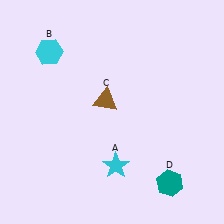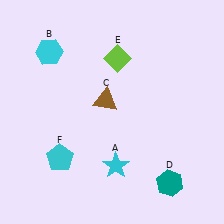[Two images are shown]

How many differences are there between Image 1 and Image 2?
There are 2 differences between the two images.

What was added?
A lime diamond (E), a cyan pentagon (F) were added in Image 2.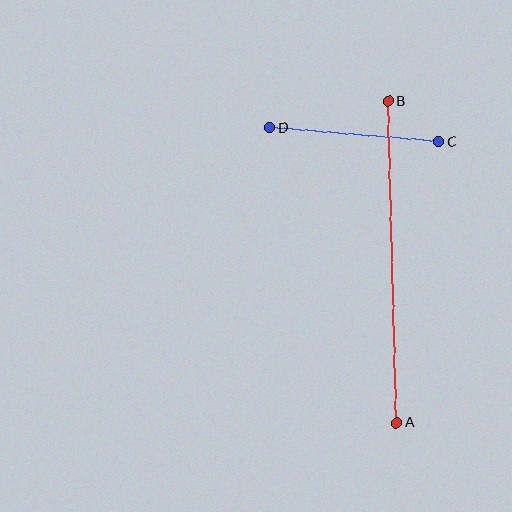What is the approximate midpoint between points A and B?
The midpoint is at approximately (392, 262) pixels.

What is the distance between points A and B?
The distance is approximately 322 pixels.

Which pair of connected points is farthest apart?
Points A and B are farthest apart.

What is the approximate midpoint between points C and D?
The midpoint is at approximately (354, 135) pixels.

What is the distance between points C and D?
The distance is approximately 169 pixels.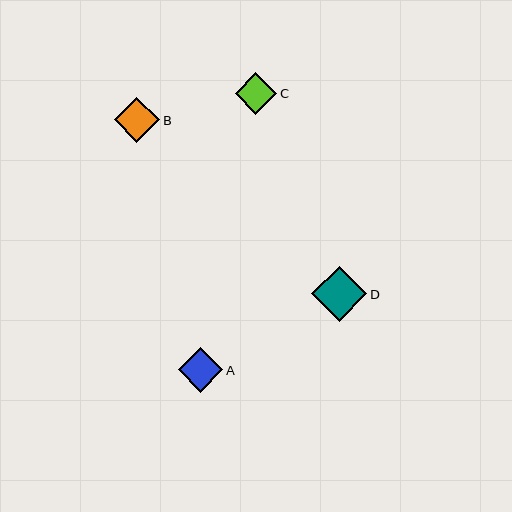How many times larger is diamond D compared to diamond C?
Diamond D is approximately 1.3 times the size of diamond C.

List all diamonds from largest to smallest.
From largest to smallest: D, B, A, C.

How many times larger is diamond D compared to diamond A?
Diamond D is approximately 1.2 times the size of diamond A.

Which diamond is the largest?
Diamond D is the largest with a size of approximately 55 pixels.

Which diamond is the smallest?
Diamond C is the smallest with a size of approximately 42 pixels.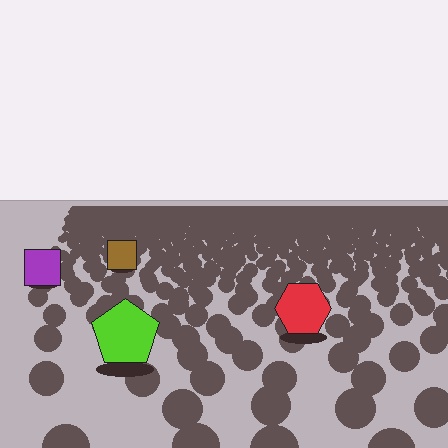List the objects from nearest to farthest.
From nearest to farthest: the lime pentagon, the red hexagon, the purple square, the brown square.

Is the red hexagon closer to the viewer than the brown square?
Yes. The red hexagon is closer — you can tell from the texture gradient: the ground texture is coarser near it.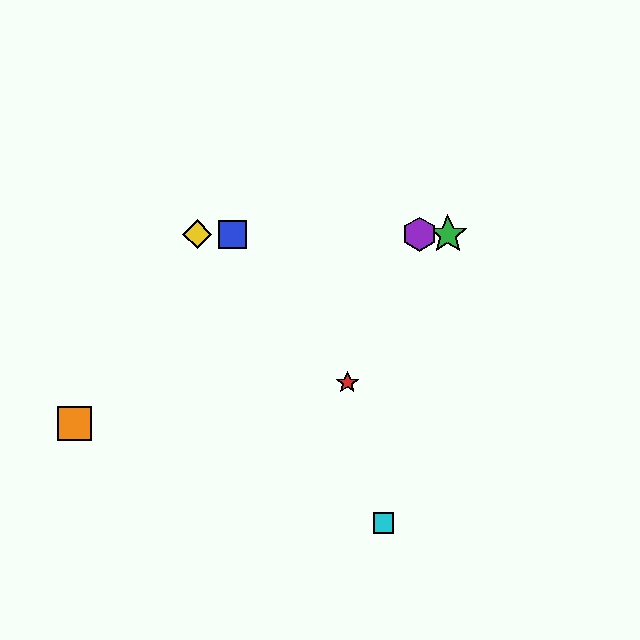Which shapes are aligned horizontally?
The blue square, the green star, the yellow diamond, the purple hexagon are aligned horizontally.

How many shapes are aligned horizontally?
4 shapes (the blue square, the green star, the yellow diamond, the purple hexagon) are aligned horizontally.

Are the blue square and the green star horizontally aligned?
Yes, both are at y≈234.